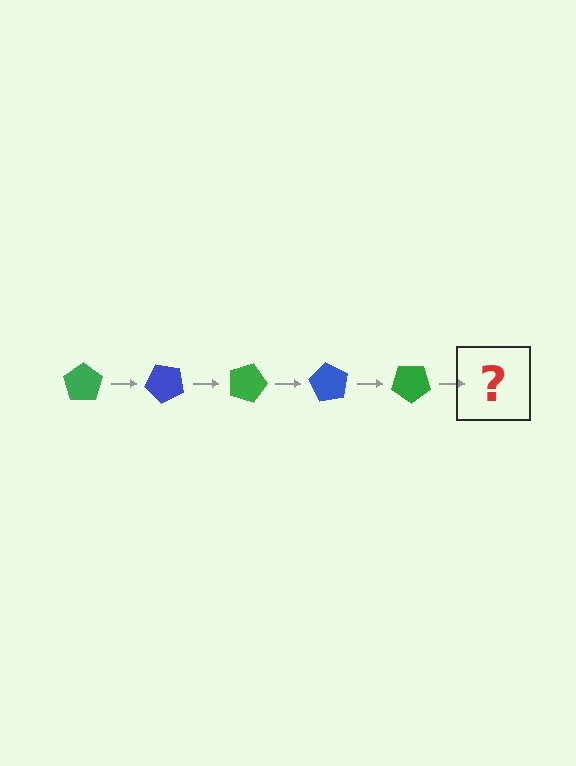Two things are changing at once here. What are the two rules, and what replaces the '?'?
The two rules are that it rotates 45 degrees each step and the color cycles through green and blue. The '?' should be a blue pentagon, rotated 225 degrees from the start.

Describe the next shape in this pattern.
It should be a blue pentagon, rotated 225 degrees from the start.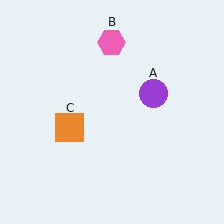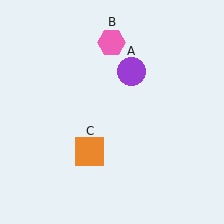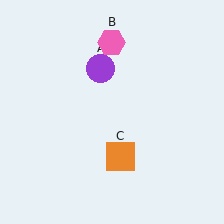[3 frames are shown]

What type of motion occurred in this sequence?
The purple circle (object A), orange square (object C) rotated counterclockwise around the center of the scene.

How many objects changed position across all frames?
2 objects changed position: purple circle (object A), orange square (object C).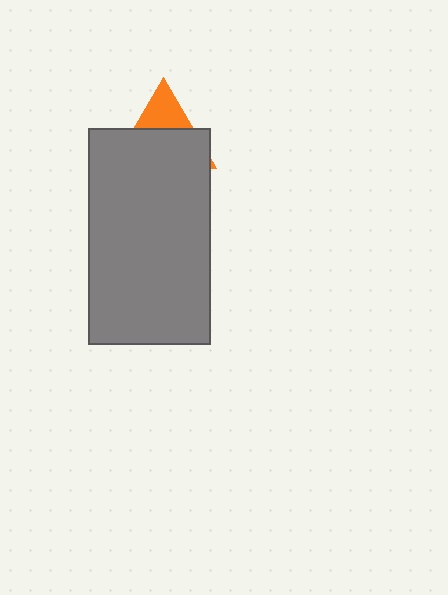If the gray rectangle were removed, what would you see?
You would see the complete orange triangle.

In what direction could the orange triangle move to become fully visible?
The orange triangle could move up. That would shift it out from behind the gray rectangle entirely.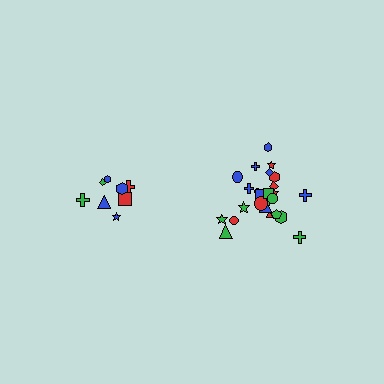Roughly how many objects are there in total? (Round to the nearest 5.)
Roughly 35 objects in total.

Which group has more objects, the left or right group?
The right group.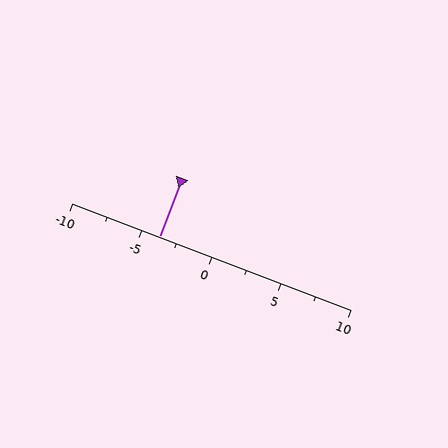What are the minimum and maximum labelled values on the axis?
The axis runs from -10 to 10.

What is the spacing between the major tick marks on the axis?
The major ticks are spaced 5 apart.